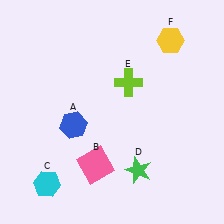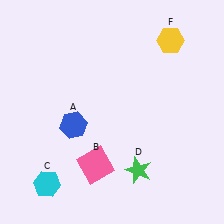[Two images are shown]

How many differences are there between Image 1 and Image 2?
There is 1 difference between the two images.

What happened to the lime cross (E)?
The lime cross (E) was removed in Image 2. It was in the top-right area of Image 1.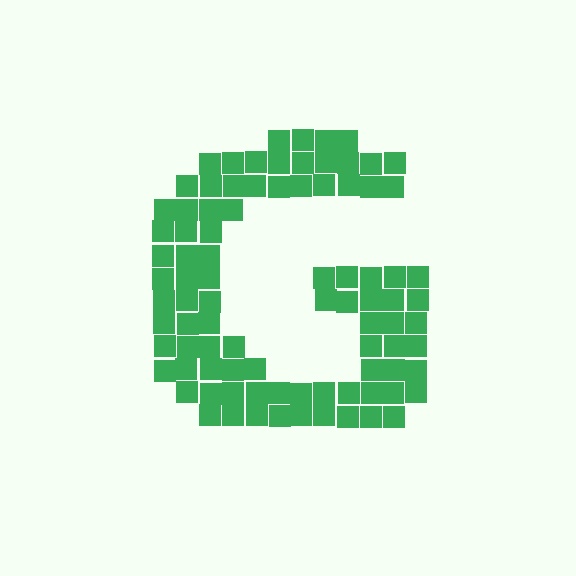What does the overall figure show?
The overall figure shows the letter G.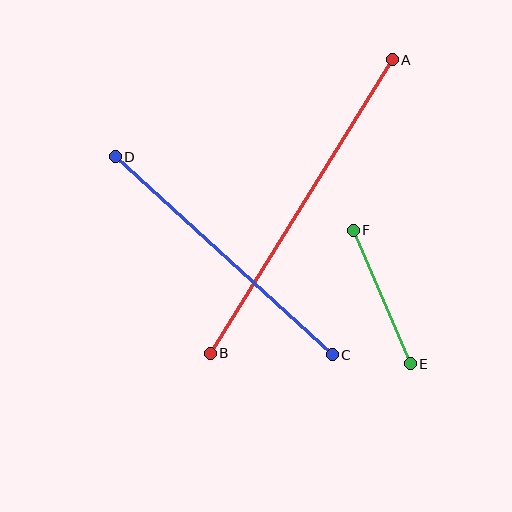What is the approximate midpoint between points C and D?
The midpoint is at approximately (224, 256) pixels.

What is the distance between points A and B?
The distance is approximately 345 pixels.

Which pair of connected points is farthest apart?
Points A and B are farthest apart.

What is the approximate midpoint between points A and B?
The midpoint is at approximately (301, 206) pixels.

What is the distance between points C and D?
The distance is approximately 294 pixels.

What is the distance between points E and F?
The distance is approximately 145 pixels.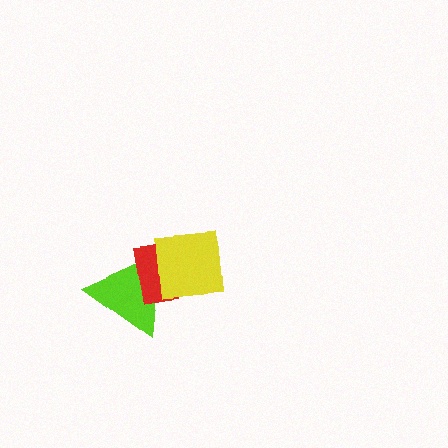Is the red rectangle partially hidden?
Yes, it is partially covered by another shape.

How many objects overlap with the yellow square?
2 objects overlap with the yellow square.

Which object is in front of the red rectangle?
The yellow square is in front of the red rectangle.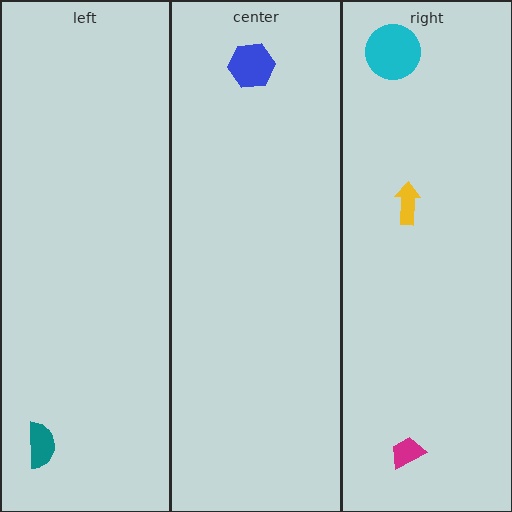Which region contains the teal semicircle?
The left region.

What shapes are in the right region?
The cyan circle, the yellow arrow, the magenta trapezoid.